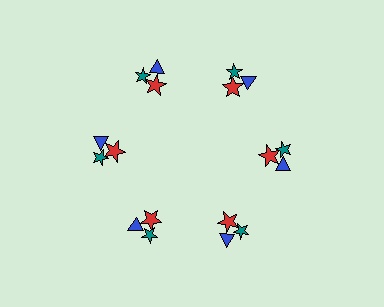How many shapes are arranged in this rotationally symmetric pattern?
There are 18 shapes, arranged in 6 groups of 3.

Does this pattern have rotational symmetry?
Yes, this pattern has 6-fold rotational symmetry. It looks the same after rotating 60 degrees around the center.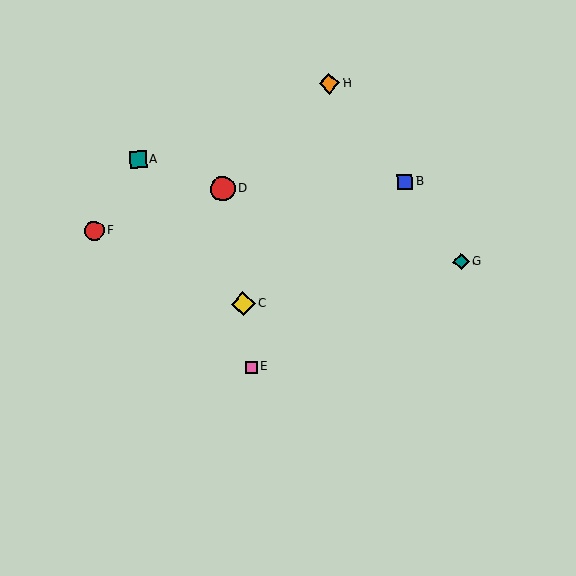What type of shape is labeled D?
Shape D is a red circle.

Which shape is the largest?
The red circle (labeled D) is the largest.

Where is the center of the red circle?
The center of the red circle is at (94, 231).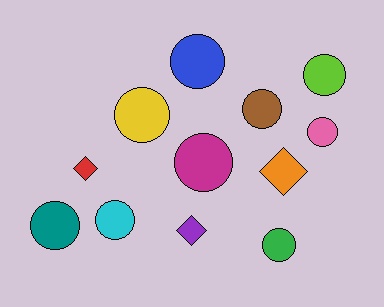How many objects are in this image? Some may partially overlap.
There are 12 objects.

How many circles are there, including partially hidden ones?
There are 9 circles.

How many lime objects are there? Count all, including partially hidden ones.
There is 1 lime object.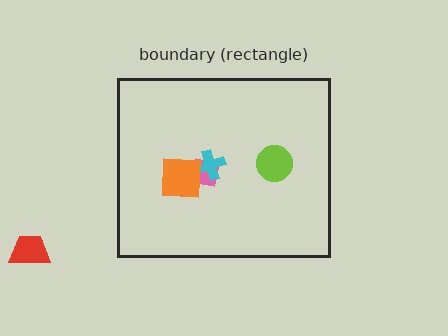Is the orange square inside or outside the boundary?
Inside.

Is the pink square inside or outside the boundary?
Inside.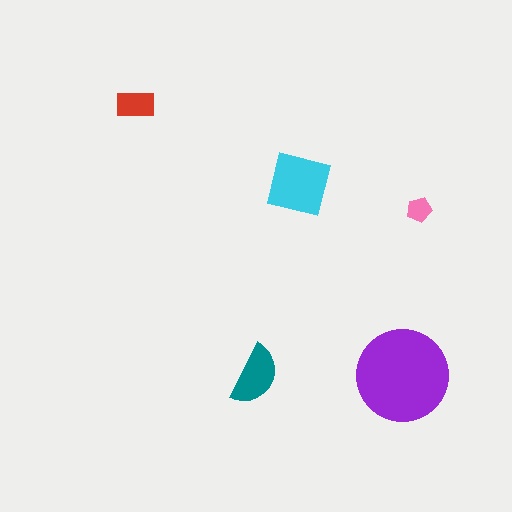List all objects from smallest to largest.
The pink pentagon, the red rectangle, the teal semicircle, the cyan square, the purple circle.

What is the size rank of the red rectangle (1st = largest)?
4th.